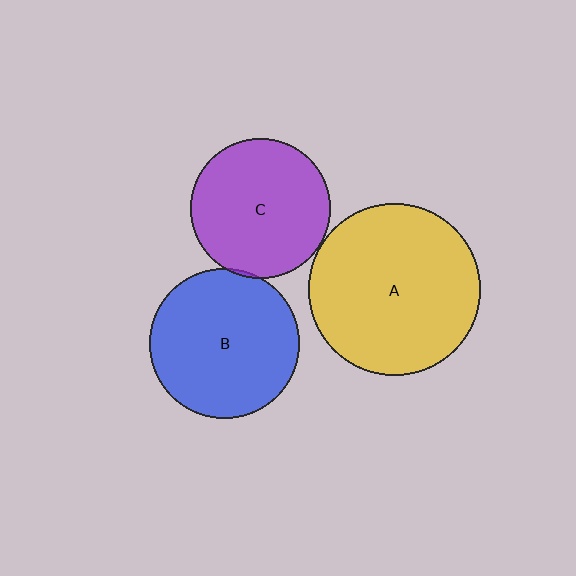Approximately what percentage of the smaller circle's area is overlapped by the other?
Approximately 5%.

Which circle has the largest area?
Circle A (yellow).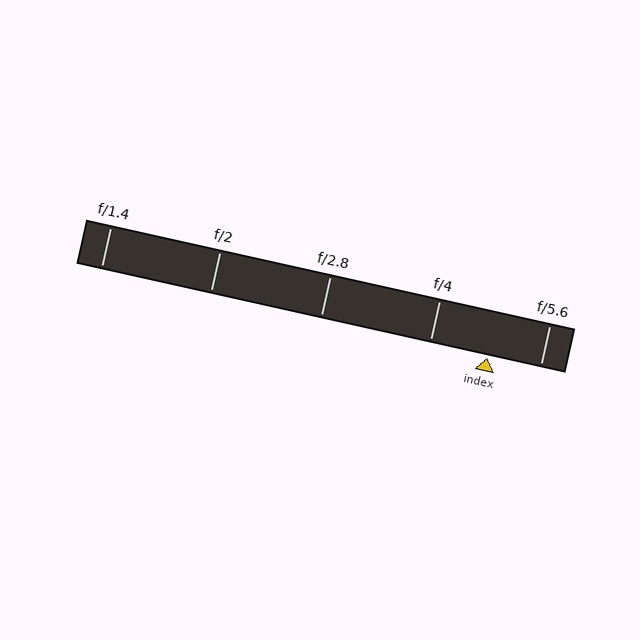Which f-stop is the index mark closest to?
The index mark is closest to f/5.6.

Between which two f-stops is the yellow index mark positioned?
The index mark is between f/4 and f/5.6.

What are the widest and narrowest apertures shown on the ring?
The widest aperture shown is f/1.4 and the narrowest is f/5.6.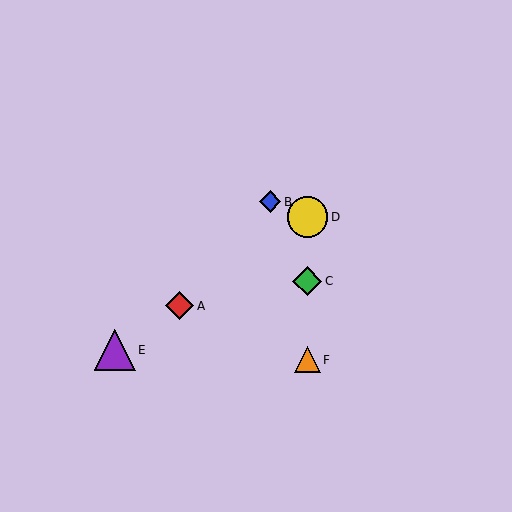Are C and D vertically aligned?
Yes, both are at x≈307.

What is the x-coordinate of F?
Object F is at x≈307.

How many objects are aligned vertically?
3 objects (C, D, F) are aligned vertically.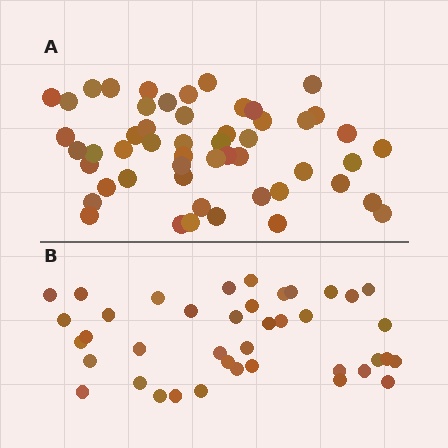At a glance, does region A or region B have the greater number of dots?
Region A (the top region) has more dots.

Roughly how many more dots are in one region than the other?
Region A has roughly 12 or so more dots than region B.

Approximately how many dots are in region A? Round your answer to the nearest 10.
About 50 dots. (The exact count is 52, which rounds to 50.)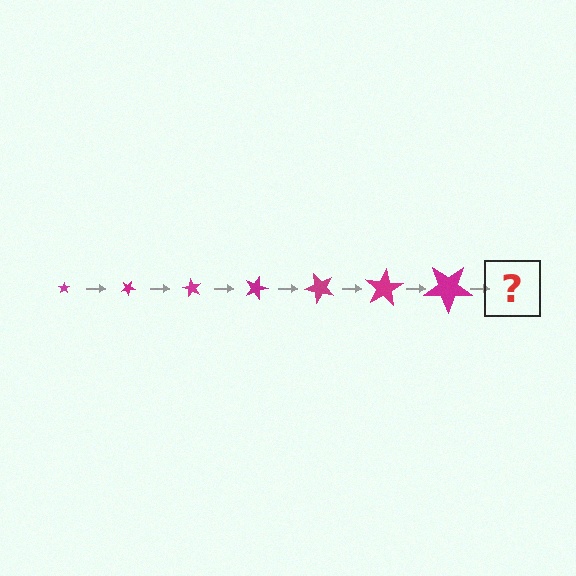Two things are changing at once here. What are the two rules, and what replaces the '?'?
The two rules are that the star grows larger each step and it rotates 30 degrees each step. The '?' should be a star, larger than the previous one and rotated 210 degrees from the start.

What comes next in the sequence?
The next element should be a star, larger than the previous one and rotated 210 degrees from the start.